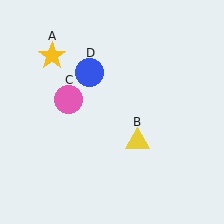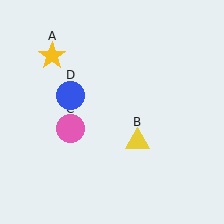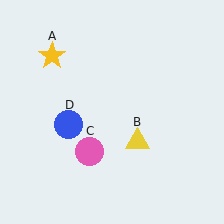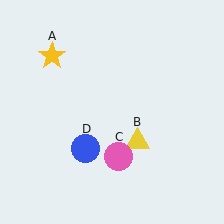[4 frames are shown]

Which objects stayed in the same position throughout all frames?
Yellow star (object A) and yellow triangle (object B) remained stationary.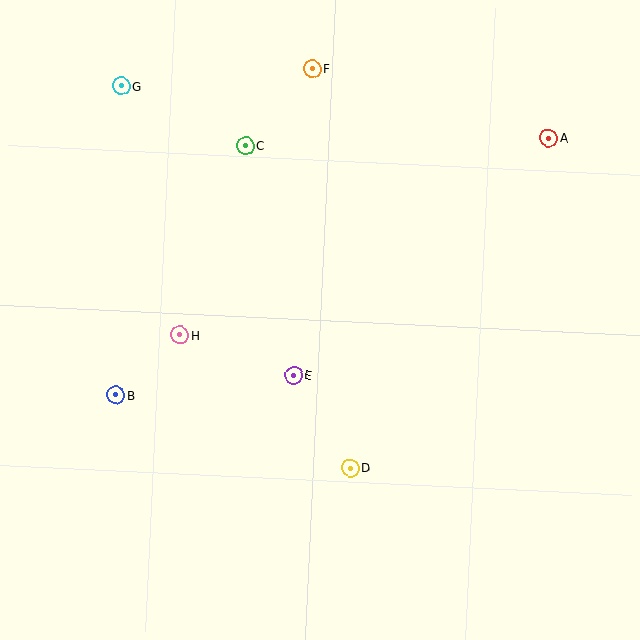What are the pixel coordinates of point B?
Point B is at (116, 395).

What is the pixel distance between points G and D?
The distance between G and D is 445 pixels.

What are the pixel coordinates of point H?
Point H is at (180, 335).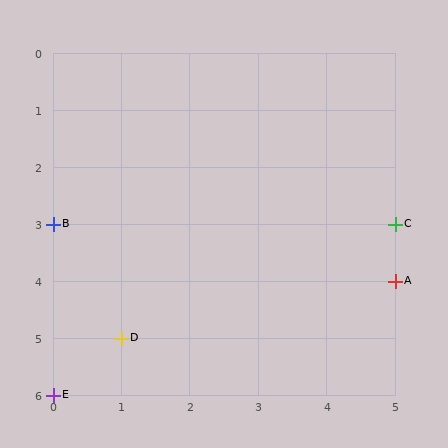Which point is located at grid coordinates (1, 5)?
Point D is at (1, 5).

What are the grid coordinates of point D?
Point D is at grid coordinates (1, 5).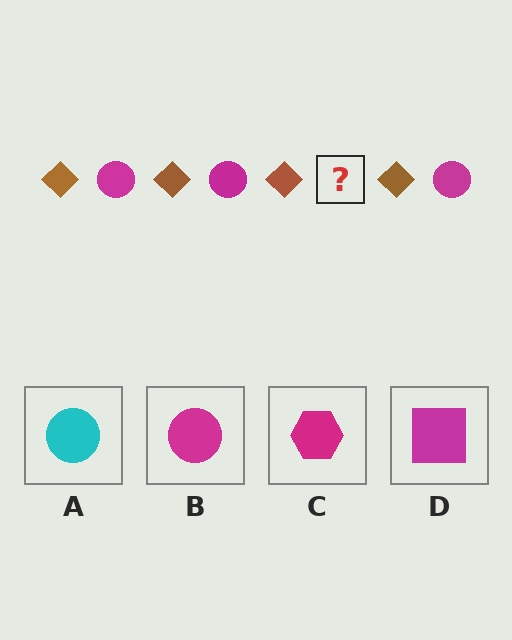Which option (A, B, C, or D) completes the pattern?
B.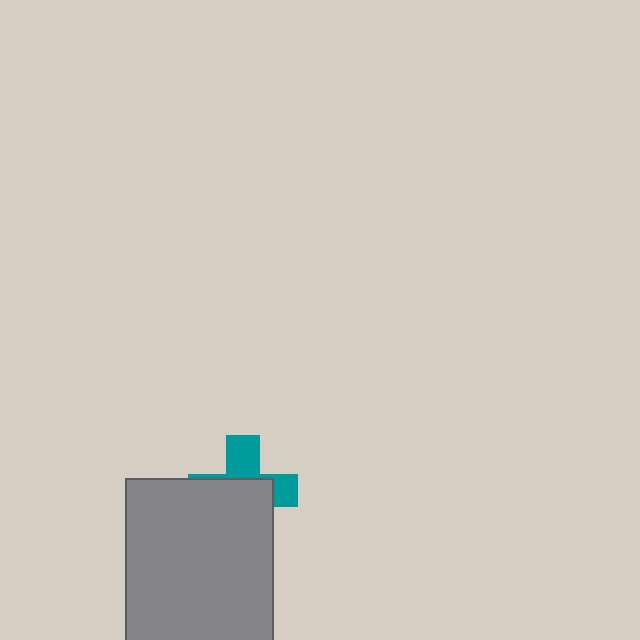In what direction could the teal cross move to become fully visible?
The teal cross could move up. That would shift it out from behind the gray rectangle entirely.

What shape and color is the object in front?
The object in front is a gray rectangle.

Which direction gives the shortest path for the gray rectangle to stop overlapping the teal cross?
Moving down gives the shortest separation.